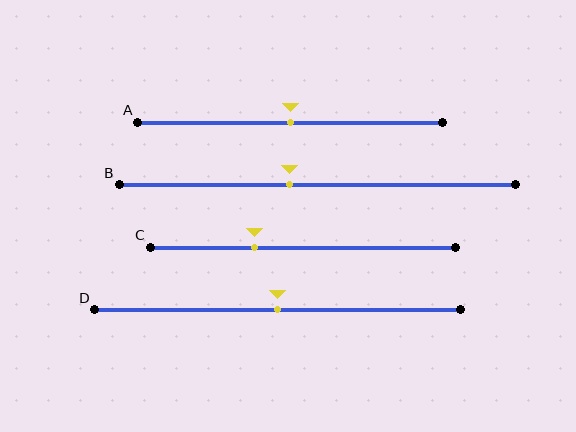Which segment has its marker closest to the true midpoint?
Segment A has its marker closest to the true midpoint.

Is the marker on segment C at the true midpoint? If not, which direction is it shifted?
No, the marker on segment C is shifted to the left by about 16% of the segment length.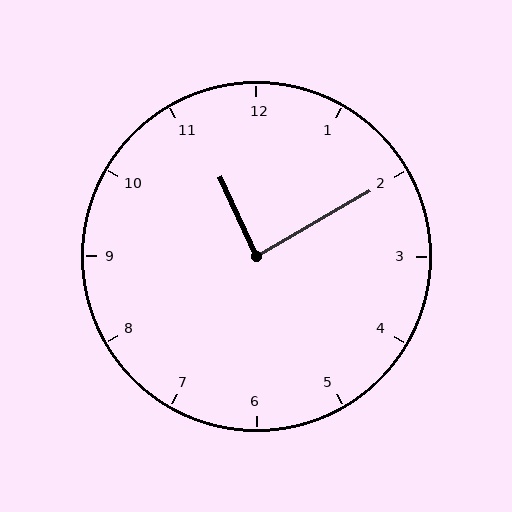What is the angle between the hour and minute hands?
Approximately 85 degrees.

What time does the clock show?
11:10.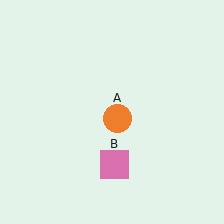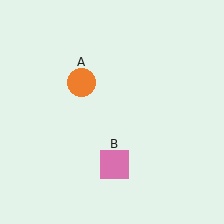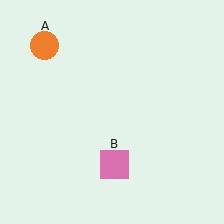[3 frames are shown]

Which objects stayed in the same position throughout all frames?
Pink square (object B) remained stationary.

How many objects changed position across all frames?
1 object changed position: orange circle (object A).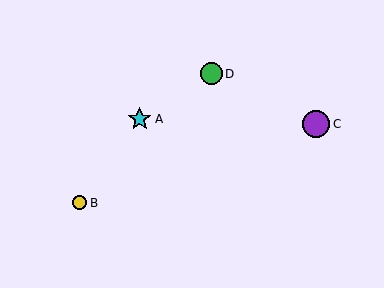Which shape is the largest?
The purple circle (labeled C) is the largest.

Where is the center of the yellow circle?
The center of the yellow circle is at (80, 203).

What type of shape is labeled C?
Shape C is a purple circle.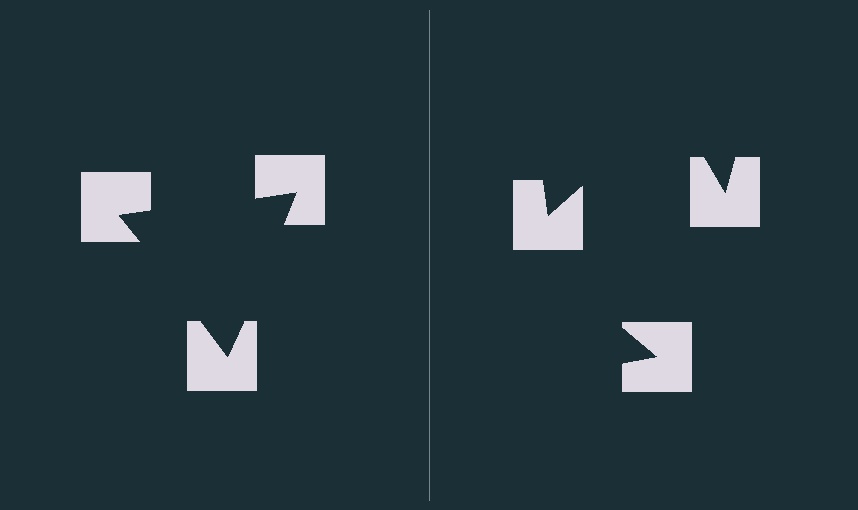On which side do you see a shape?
An illusory triangle appears on the left side. On the right side the wedge cuts are rotated, so no coherent shape forms.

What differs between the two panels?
The notched squares are positioned identically on both sides; only the wedge orientations differ. On the left they align to a triangle; on the right they are misaligned.